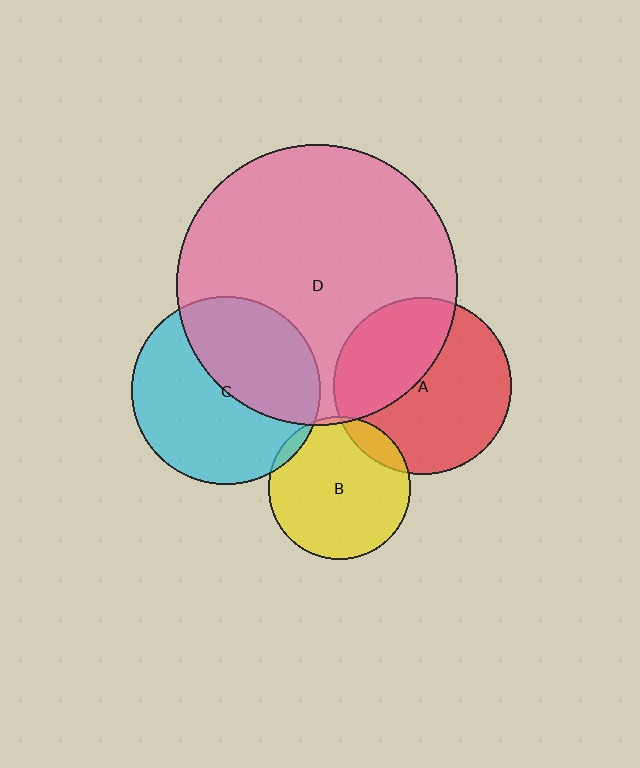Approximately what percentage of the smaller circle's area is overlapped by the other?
Approximately 5%.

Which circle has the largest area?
Circle D (pink).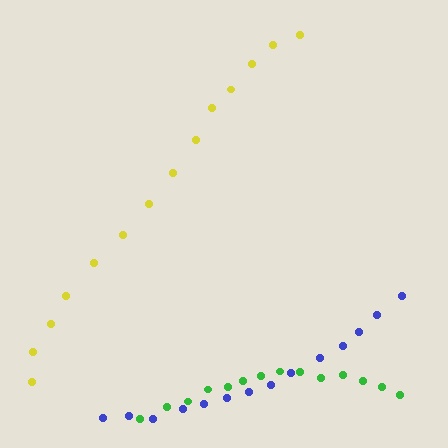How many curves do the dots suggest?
There are 3 distinct paths.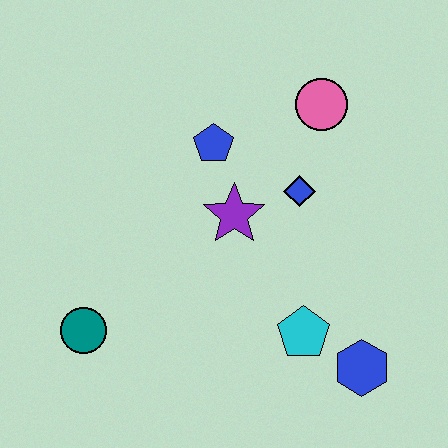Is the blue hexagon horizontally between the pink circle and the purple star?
No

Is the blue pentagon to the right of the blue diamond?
No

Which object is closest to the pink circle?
The blue diamond is closest to the pink circle.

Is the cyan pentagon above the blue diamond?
No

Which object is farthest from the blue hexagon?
The teal circle is farthest from the blue hexagon.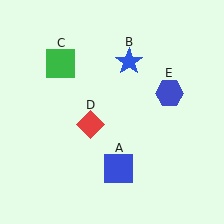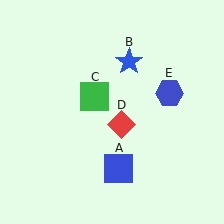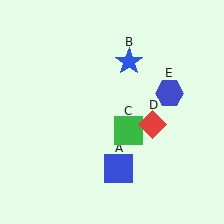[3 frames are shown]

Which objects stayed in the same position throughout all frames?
Blue square (object A) and blue star (object B) and blue hexagon (object E) remained stationary.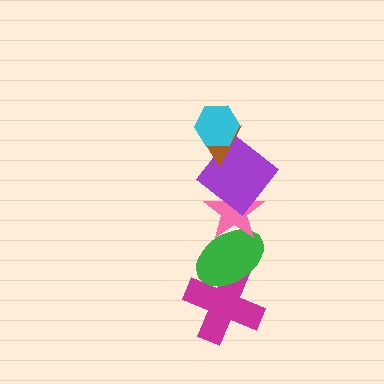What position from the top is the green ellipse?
The green ellipse is 5th from the top.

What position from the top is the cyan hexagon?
The cyan hexagon is 1st from the top.